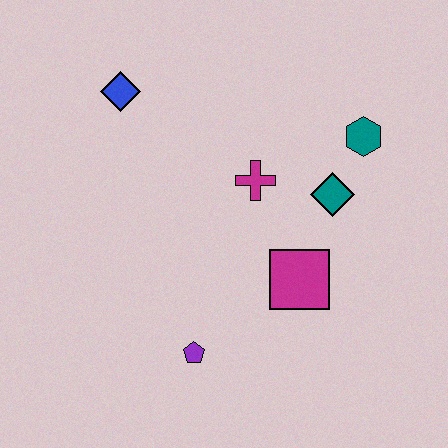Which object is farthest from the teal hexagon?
The purple pentagon is farthest from the teal hexagon.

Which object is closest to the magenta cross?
The teal diamond is closest to the magenta cross.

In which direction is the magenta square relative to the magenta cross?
The magenta square is below the magenta cross.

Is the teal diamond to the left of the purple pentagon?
No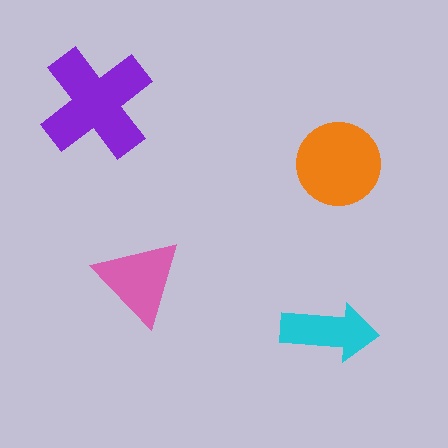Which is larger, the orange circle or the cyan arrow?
The orange circle.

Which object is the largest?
The purple cross.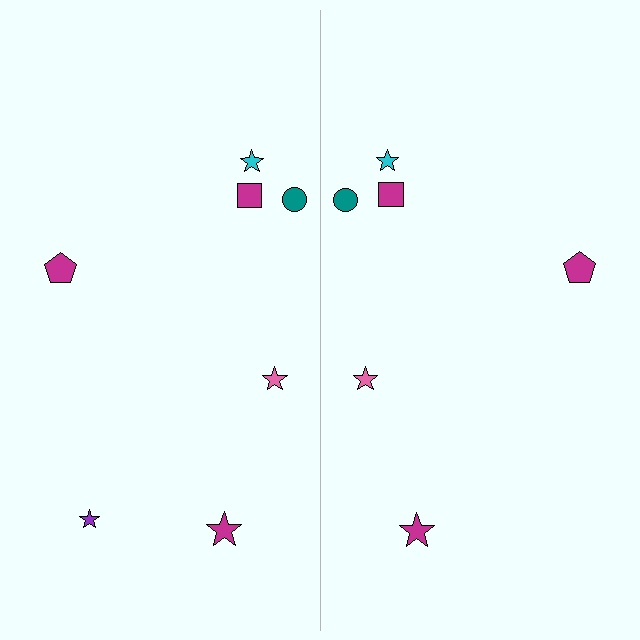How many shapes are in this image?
There are 13 shapes in this image.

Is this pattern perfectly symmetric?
No, the pattern is not perfectly symmetric. A purple star is missing from the right side.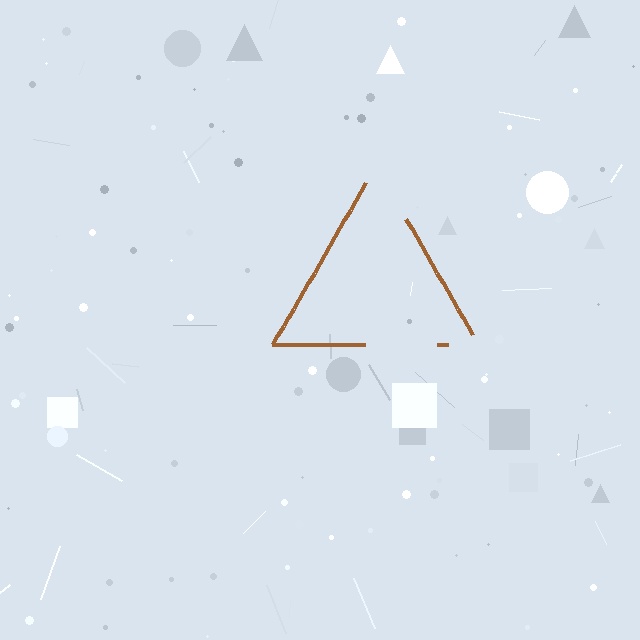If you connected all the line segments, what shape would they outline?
They would outline a triangle.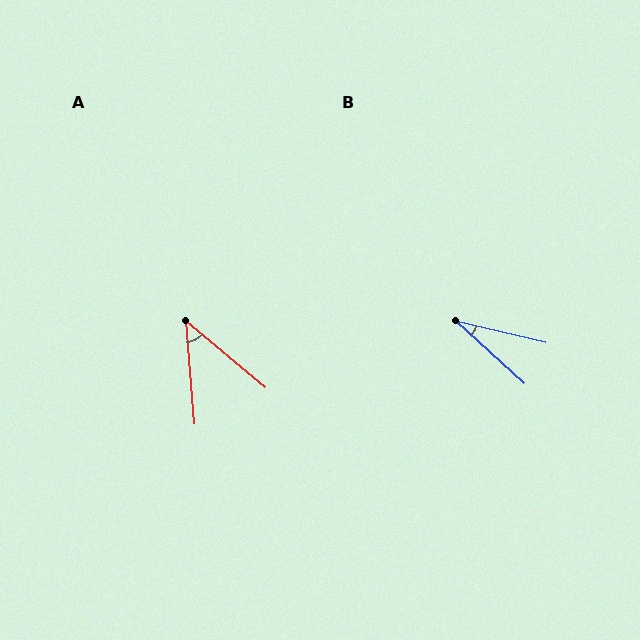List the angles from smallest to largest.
B (29°), A (46°).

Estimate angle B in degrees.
Approximately 29 degrees.